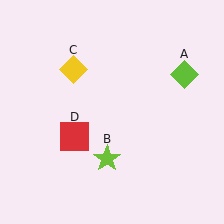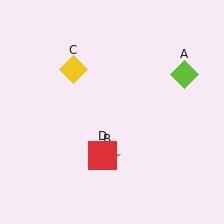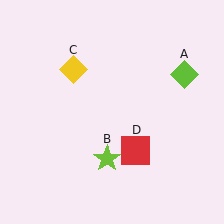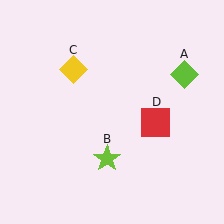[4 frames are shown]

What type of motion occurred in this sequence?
The red square (object D) rotated counterclockwise around the center of the scene.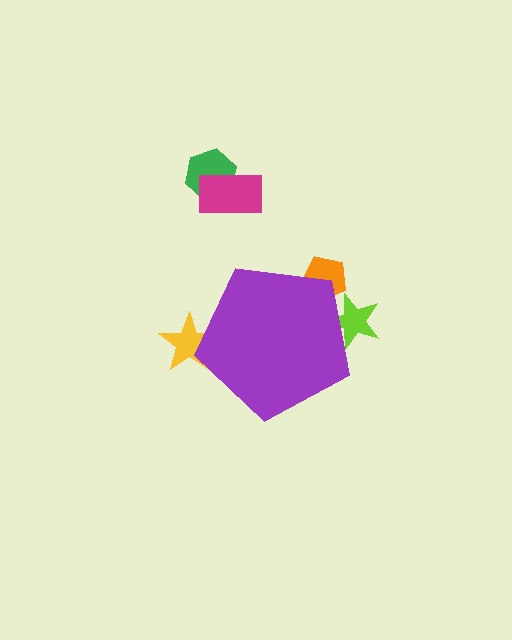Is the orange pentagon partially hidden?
Yes, the orange pentagon is partially hidden behind the purple pentagon.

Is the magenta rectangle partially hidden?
No, the magenta rectangle is fully visible.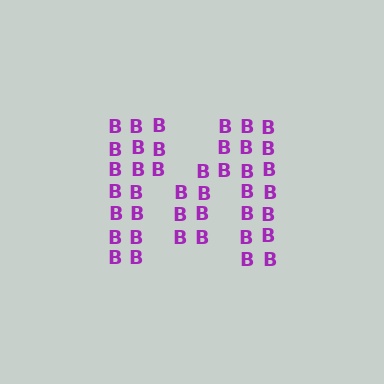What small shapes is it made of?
It is made of small letter B's.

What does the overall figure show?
The overall figure shows the letter M.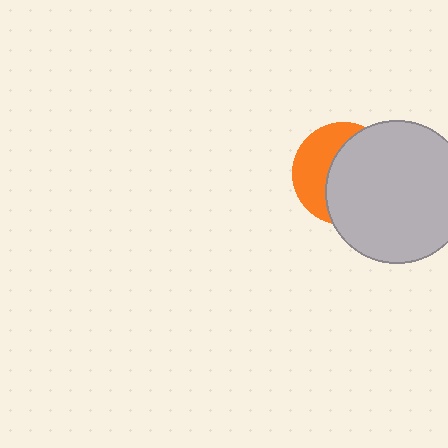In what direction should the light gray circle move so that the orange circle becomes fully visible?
The light gray circle should move right. That is the shortest direction to clear the overlap and leave the orange circle fully visible.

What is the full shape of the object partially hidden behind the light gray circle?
The partially hidden object is an orange circle.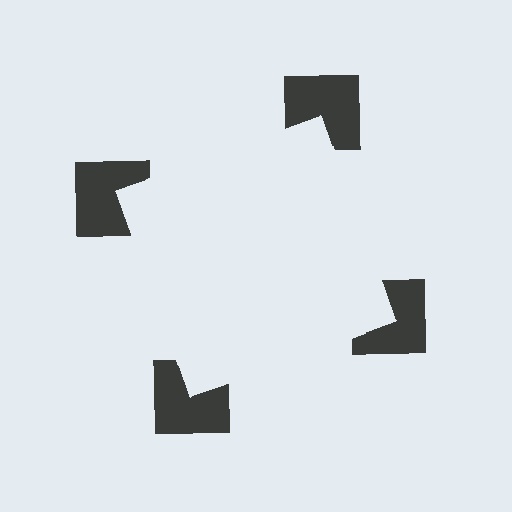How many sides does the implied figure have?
4 sides.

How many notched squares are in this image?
There are 4 — one at each vertex of the illusory square.